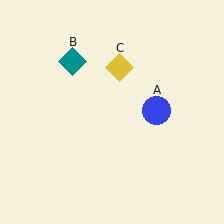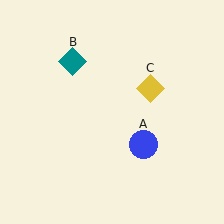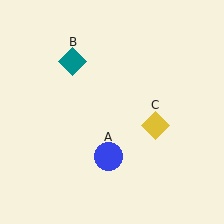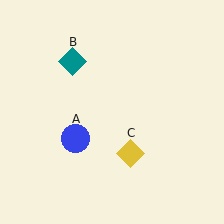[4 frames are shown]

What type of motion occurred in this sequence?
The blue circle (object A), yellow diamond (object C) rotated clockwise around the center of the scene.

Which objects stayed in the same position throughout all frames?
Teal diamond (object B) remained stationary.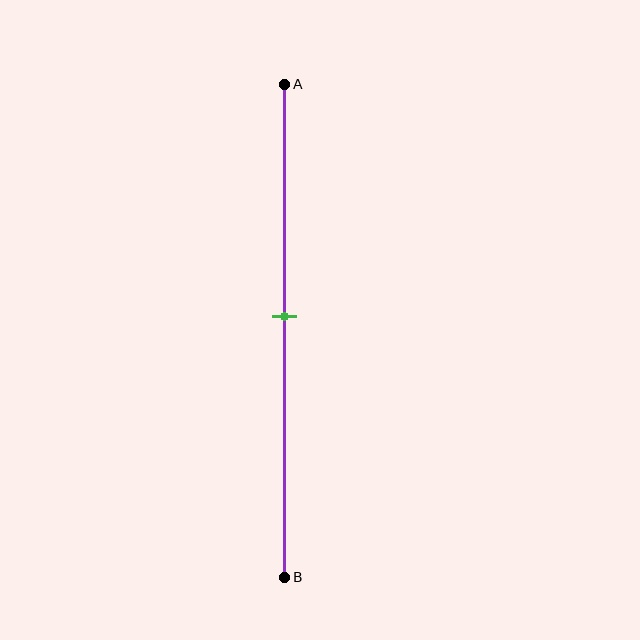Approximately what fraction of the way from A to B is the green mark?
The green mark is approximately 45% of the way from A to B.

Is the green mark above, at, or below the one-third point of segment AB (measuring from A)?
The green mark is below the one-third point of segment AB.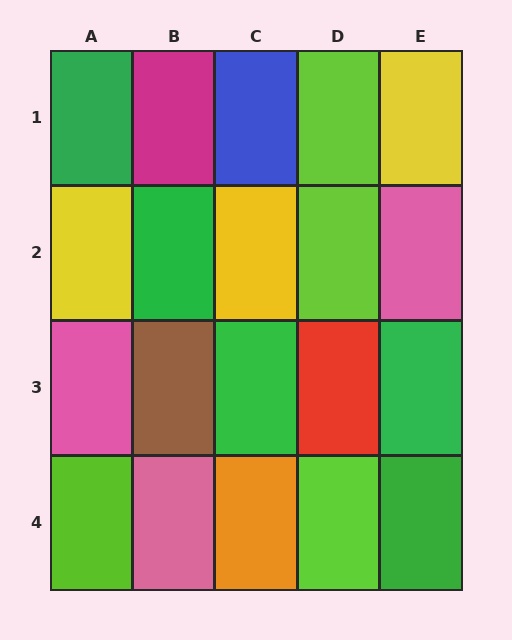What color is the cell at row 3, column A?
Pink.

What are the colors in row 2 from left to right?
Yellow, green, yellow, lime, pink.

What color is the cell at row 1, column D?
Lime.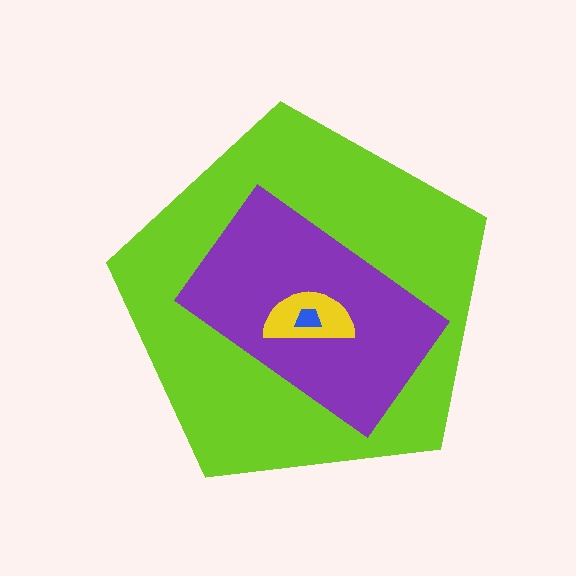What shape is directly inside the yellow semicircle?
The blue trapezoid.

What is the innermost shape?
The blue trapezoid.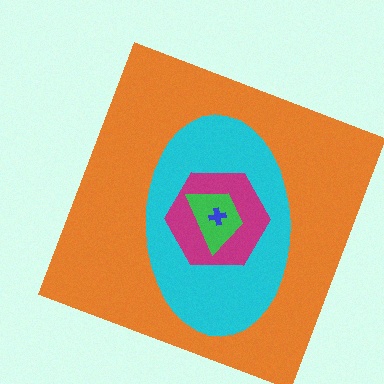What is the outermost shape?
The orange square.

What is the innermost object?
The blue cross.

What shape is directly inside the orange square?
The cyan ellipse.